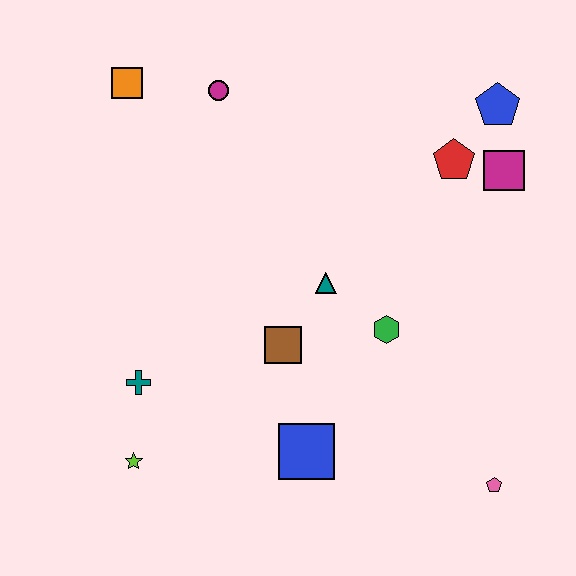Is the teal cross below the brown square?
Yes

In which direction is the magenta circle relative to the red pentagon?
The magenta circle is to the left of the red pentagon.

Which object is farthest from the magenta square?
The lime star is farthest from the magenta square.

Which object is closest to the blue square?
The brown square is closest to the blue square.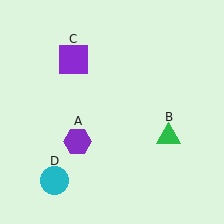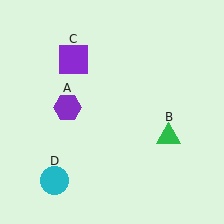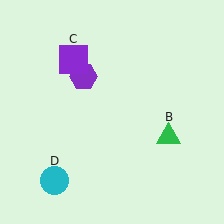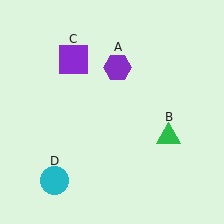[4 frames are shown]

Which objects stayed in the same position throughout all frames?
Green triangle (object B) and purple square (object C) and cyan circle (object D) remained stationary.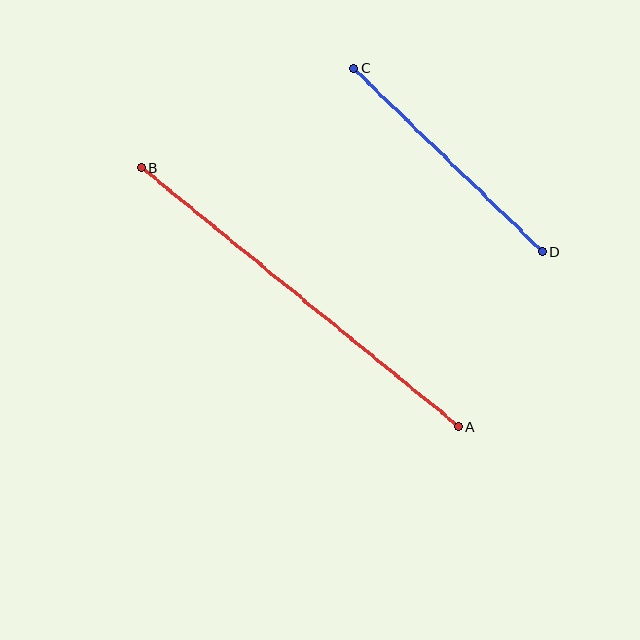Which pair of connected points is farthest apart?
Points A and B are farthest apart.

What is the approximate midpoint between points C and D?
The midpoint is at approximately (448, 160) pixels.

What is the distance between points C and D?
The distance is approximately 263 pixels.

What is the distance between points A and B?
The distance is approximately 409 pixels.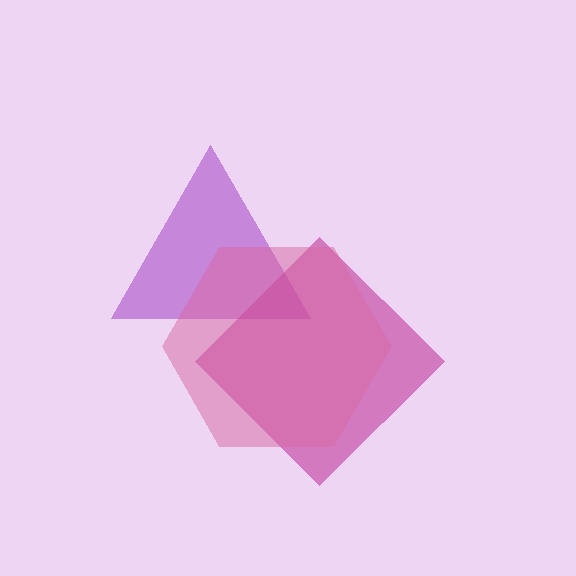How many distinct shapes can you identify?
There are 3 distinct shapes: a purple triangle, a magenta diamond, a pink hexagon.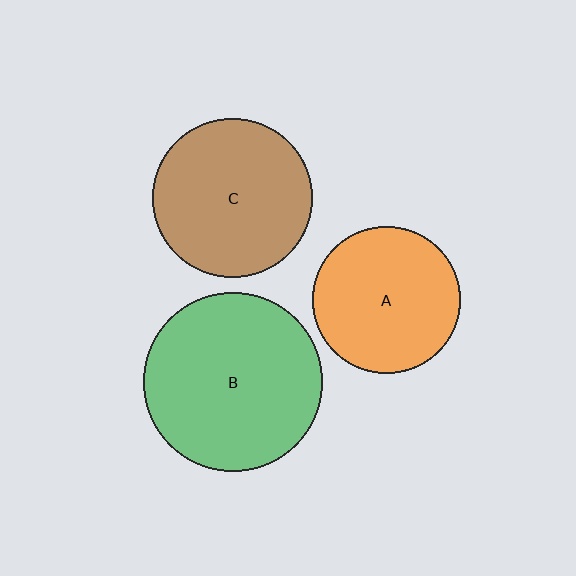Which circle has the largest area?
Circle B (green).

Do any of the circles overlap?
No, none of the circles overlap.